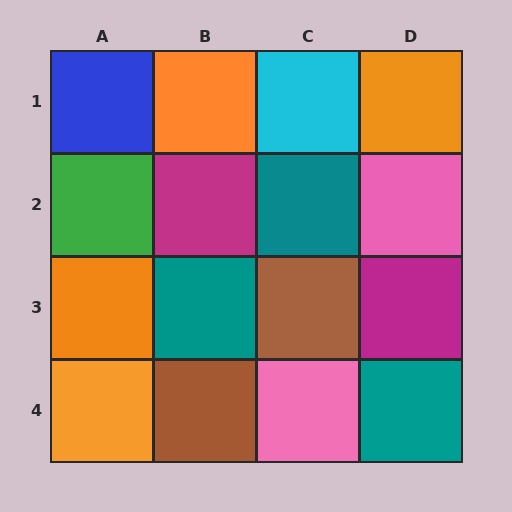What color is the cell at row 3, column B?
Teal.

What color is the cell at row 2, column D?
Pink.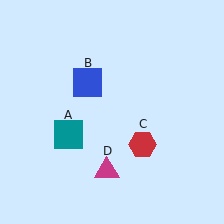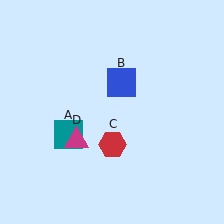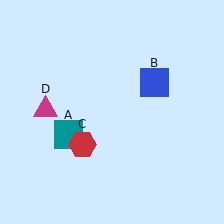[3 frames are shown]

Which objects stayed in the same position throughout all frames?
Teal square (object A) remained stationary.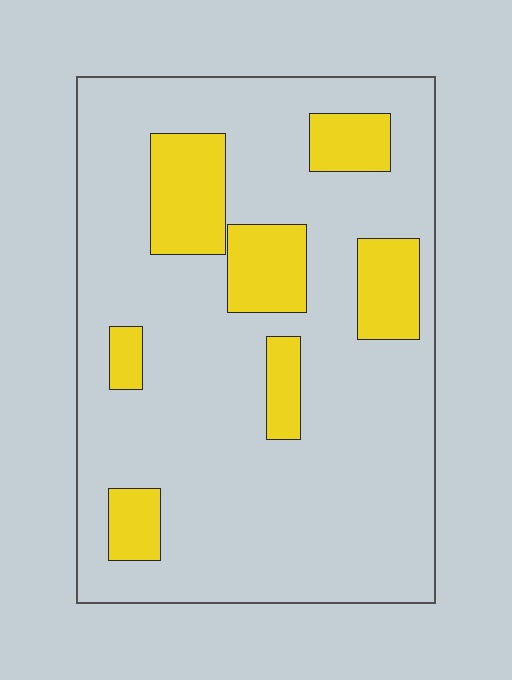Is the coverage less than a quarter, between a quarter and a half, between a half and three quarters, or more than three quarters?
Less than a quarter.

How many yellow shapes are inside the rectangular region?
7.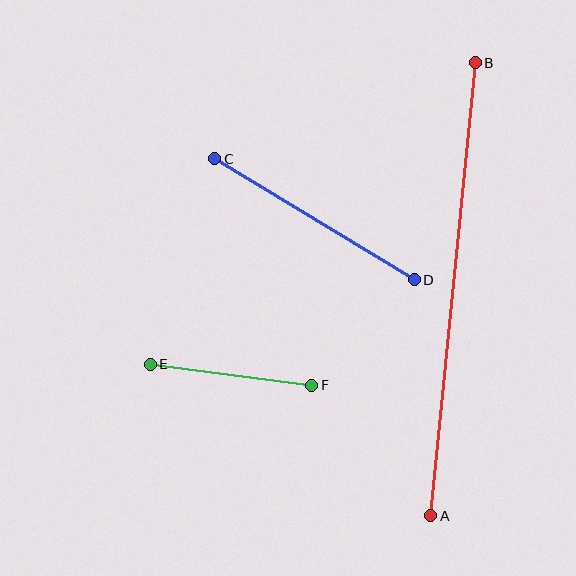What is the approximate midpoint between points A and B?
The midpoint is at approximately (453, 289) pixels.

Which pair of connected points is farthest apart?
Points A and B are farthest apart.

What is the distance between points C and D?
The distance is approximately 233 pixels.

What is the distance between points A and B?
The distance is approximately 455 pixels.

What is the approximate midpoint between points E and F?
The midpoint is at approximately (231, 375) pixels.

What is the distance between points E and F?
The distance is approximately 163 pixels.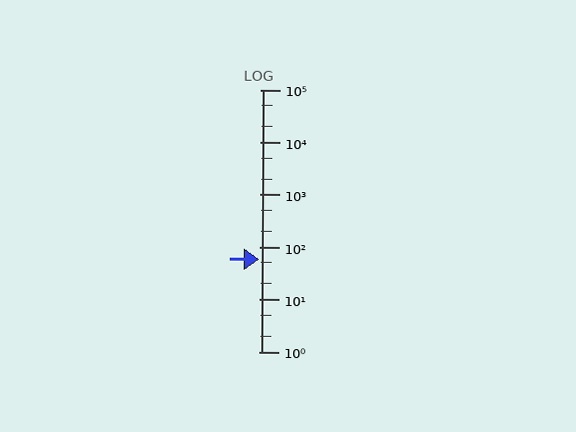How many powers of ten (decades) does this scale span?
The scale spans 5 decades, from 1 to 100000.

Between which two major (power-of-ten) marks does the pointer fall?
The pointer is between 10 and 100.